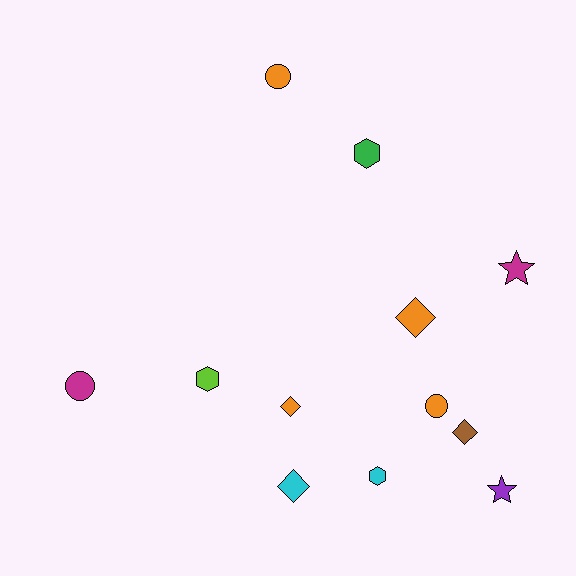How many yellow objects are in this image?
There are no yellow objects.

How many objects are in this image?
There are 12 objects.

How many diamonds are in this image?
There are 4 diamonds.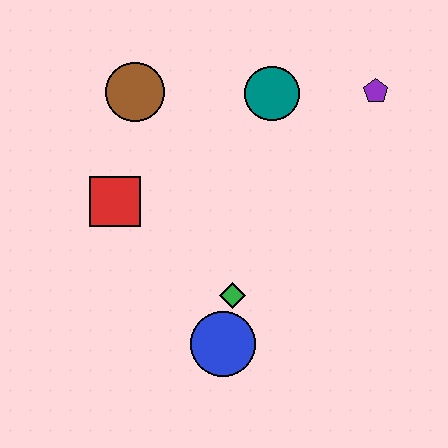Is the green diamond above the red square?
No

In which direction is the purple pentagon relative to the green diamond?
The purple pentagon is above the green diamond.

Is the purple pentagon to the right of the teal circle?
Yes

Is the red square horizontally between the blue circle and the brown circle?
No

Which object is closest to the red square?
The brown circle is closest to the red square.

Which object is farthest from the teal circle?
The blue circle is farthest from the teal circle.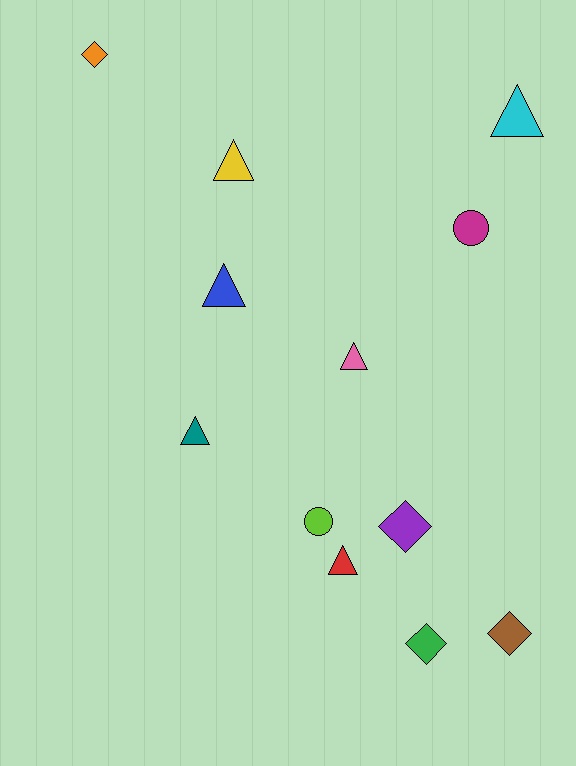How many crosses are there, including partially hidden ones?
There are no crosses.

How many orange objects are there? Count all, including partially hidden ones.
There is 1 orange object.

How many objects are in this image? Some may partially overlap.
There are 12 objects.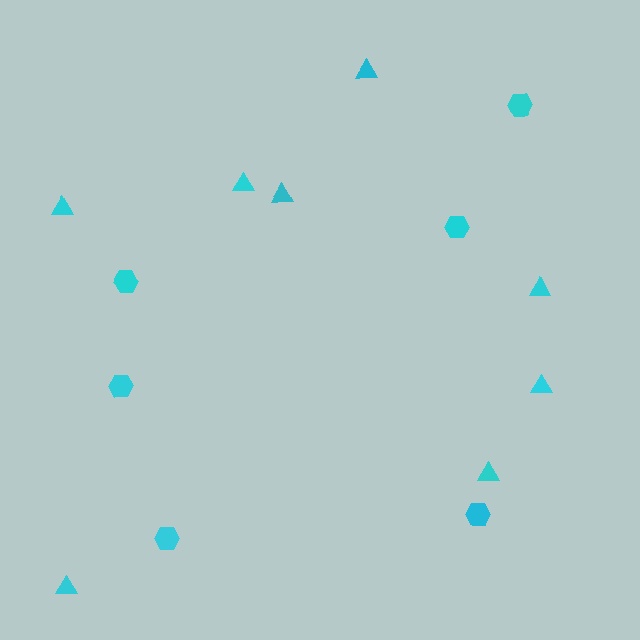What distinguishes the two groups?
There are 2 groups: one group of triangles (8) and one group of hexagons (6).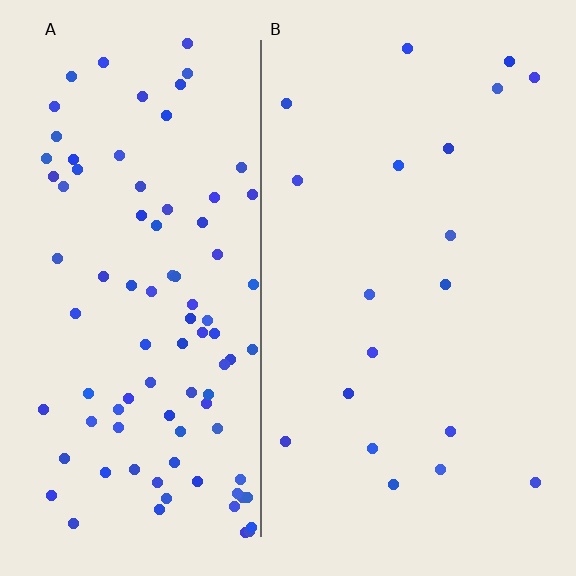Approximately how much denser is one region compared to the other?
Approximately 4.8× — region A over region B.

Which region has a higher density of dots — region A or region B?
A (the left).